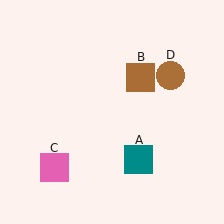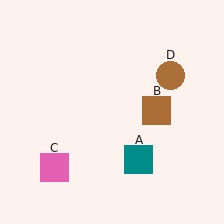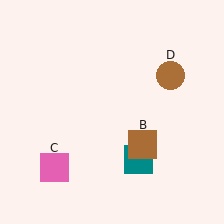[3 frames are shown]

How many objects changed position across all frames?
1 object changed position: brown square (object B).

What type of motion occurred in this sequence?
The brown square (object B) rotated clockwise around the center of the scene.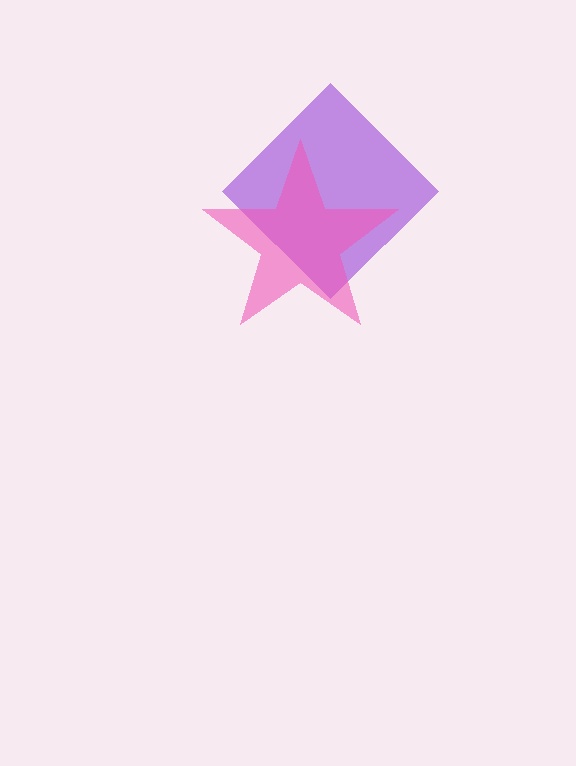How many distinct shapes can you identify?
There are 2 distinct shapes: a purple diamond, a pink star.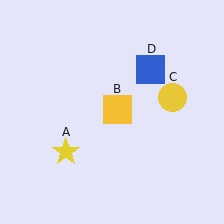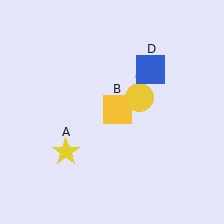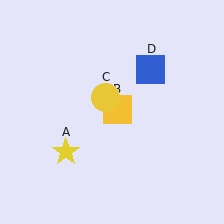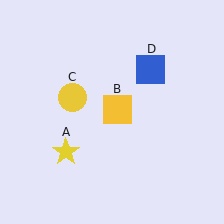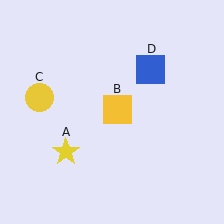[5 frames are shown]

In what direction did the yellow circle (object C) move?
The yellow circle (object C) moved left.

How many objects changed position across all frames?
1 object changed position: yellow circle (object C).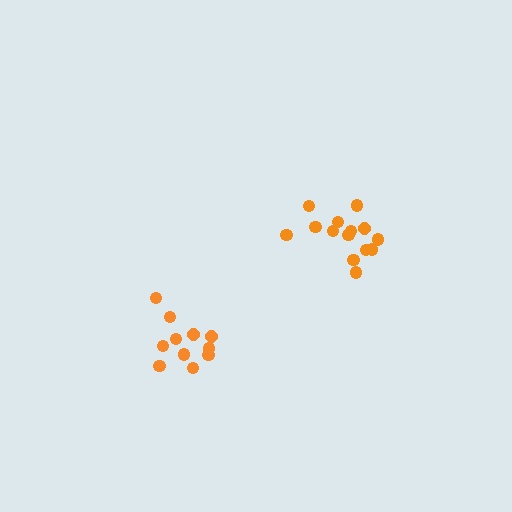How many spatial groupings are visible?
There are 2 spatial groupings.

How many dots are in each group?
Group 1: 11 dots, Group 2: 14 dots (25 total).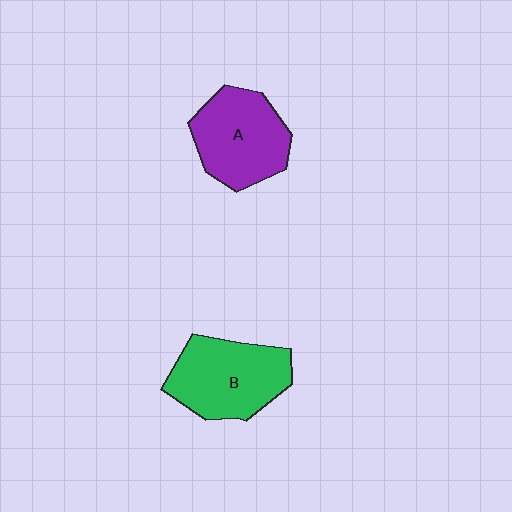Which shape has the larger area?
Shape B (green).